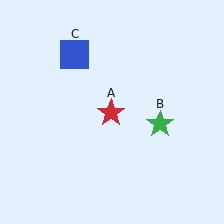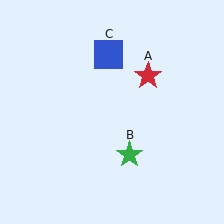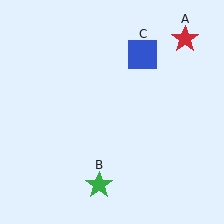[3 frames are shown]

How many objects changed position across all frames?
3 objects changed position: red star (object A), green star (object B), blue square (object C).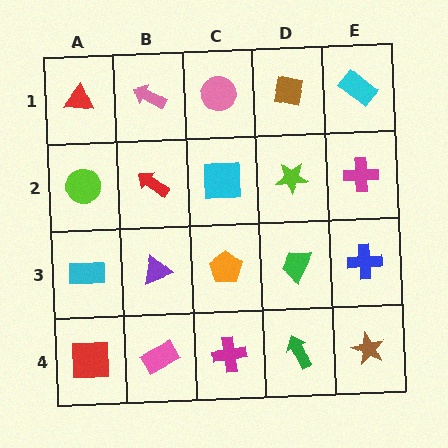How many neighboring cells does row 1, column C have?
3.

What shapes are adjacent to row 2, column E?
A cyan rectangle (row 1, column E), a blue cross (row 3, column E), a lime star (row 2, column D).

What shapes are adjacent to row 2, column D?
A brown square (row 1, column D), a green trapezoid (row 3, column D), a cyan square (row 2, column C), a magenta cross (row 2, column E).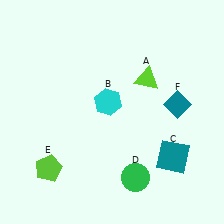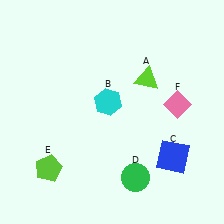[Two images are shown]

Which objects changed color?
C changed from teal to blue. F changed from teal to pink.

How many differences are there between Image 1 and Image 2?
There are 2 differences between the two images.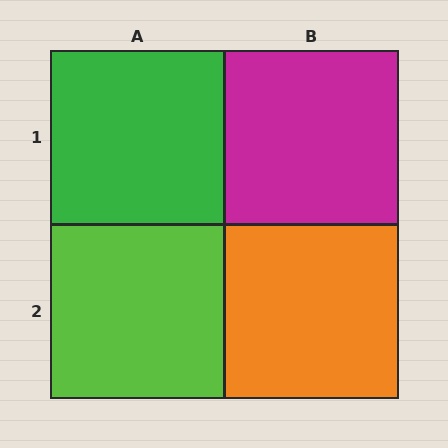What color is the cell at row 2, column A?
Lime.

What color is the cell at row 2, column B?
Orange.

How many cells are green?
1 cell is green.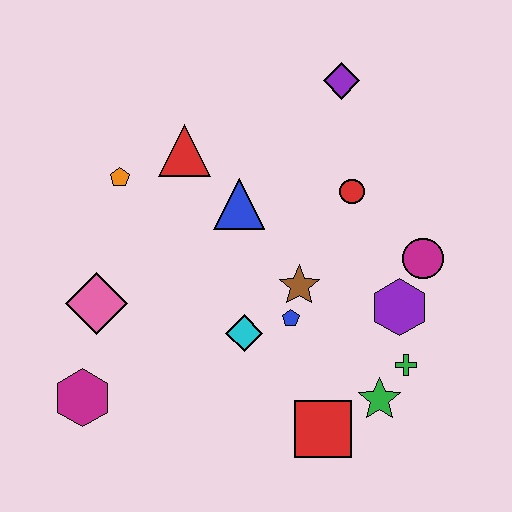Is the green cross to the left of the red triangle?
No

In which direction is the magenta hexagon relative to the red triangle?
The magenta hexagon is below the red triangle.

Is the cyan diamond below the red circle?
Yes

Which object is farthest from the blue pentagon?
The purple diamond is farthest from the blue pentagon.